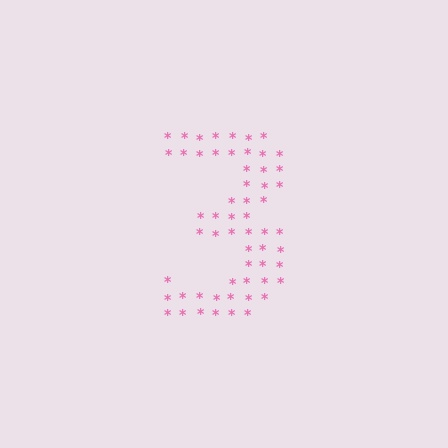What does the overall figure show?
The overall figure shows the digit 3.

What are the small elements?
The small elements are asterisks.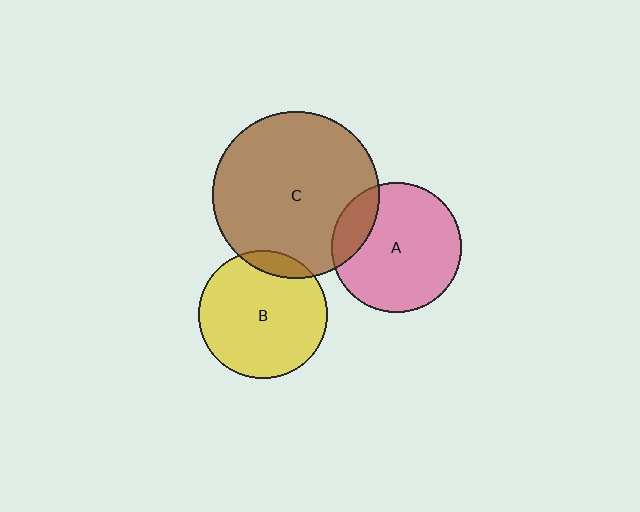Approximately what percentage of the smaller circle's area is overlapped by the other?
Approximately 15%.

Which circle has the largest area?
Circle C (brown).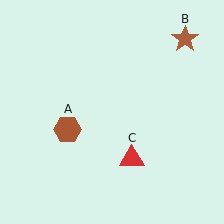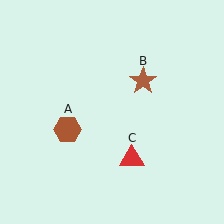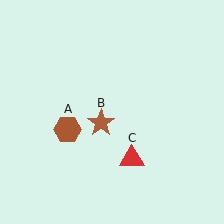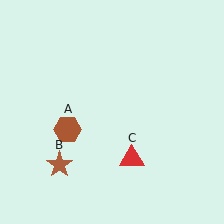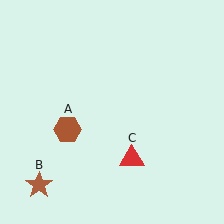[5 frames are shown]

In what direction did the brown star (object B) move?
The brown star (object B) moved down and to the left.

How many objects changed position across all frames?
1 object changed position: brown star (object B).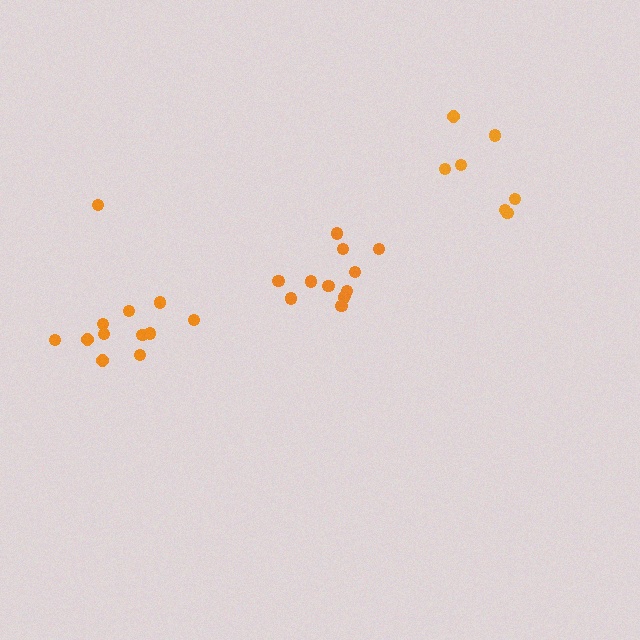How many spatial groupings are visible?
There are 3 spatial groupings.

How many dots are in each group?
Group 1: 12 dots, Group 2: 7 dots, Group 3: 12 dots (31 total).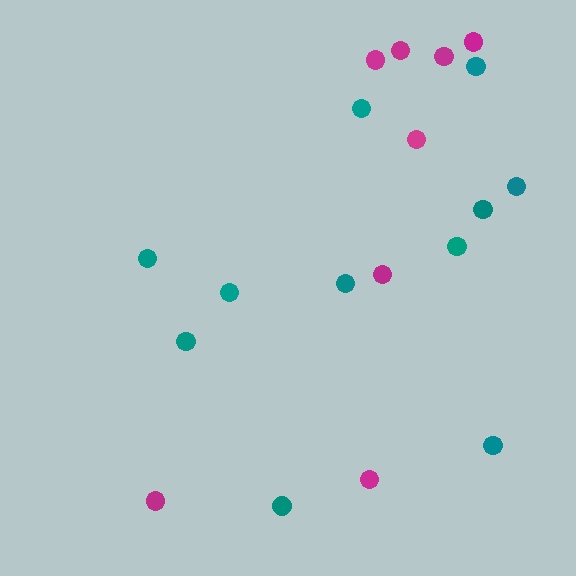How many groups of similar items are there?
There are 2 groups: one group of magenta circles (8) and one group of teal circles (11).